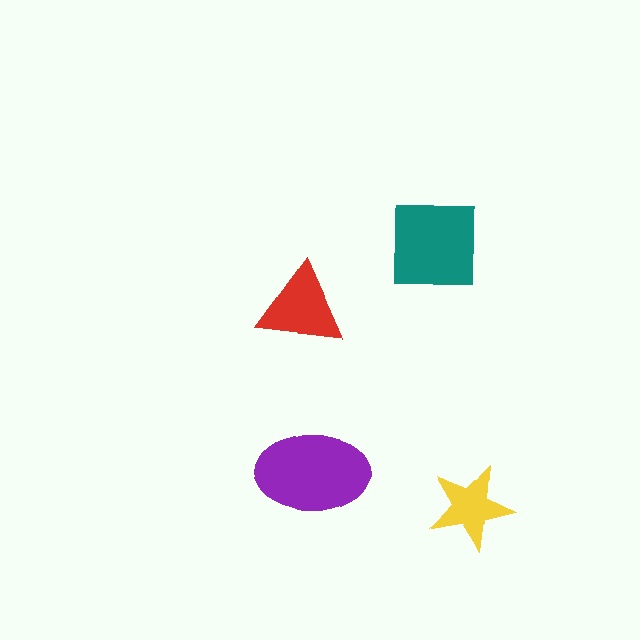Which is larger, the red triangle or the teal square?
The teal square.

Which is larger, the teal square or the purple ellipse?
The purple ellipse.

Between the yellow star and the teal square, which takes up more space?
The teal square.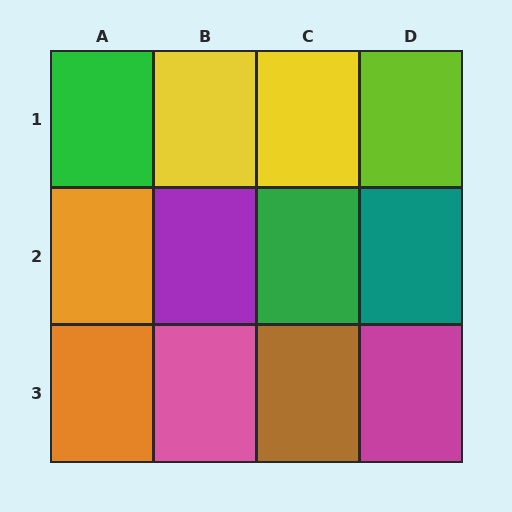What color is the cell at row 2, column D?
Teal.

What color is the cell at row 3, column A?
Orange.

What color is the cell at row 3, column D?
Magenta.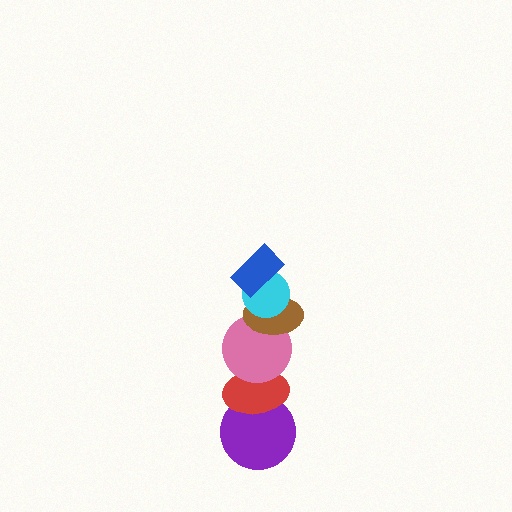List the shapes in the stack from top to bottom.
From top to bottom: the blue rectangle, the cyan circle, the brown ellipse, the pink circle, the red ellipse, the purple circle.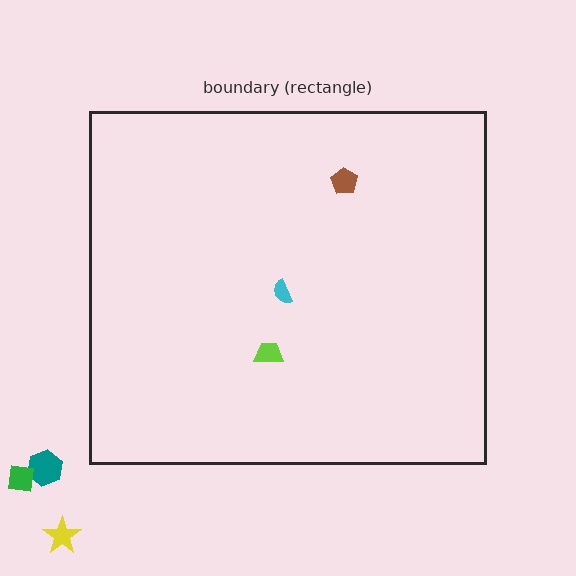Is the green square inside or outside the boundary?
Outside.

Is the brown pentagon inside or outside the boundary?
Inside.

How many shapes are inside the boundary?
3 inside, 3 outside.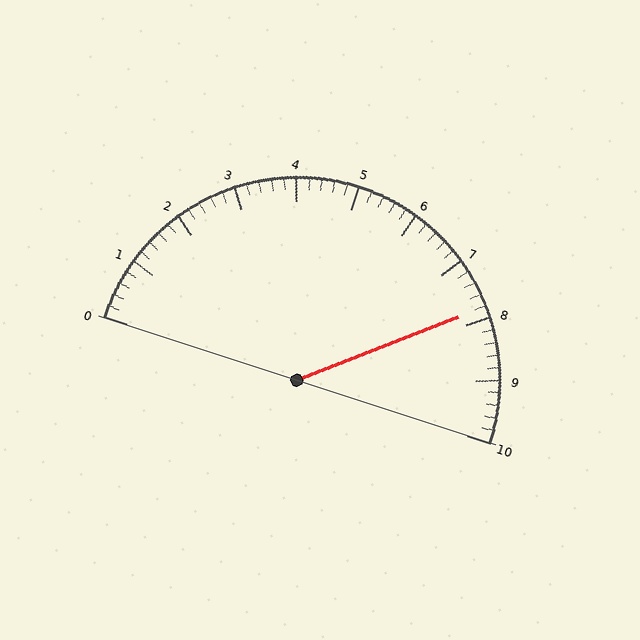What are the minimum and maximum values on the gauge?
The gauge ranges from 0 to 10.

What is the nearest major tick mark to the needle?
The nearest major tick mark is 8.